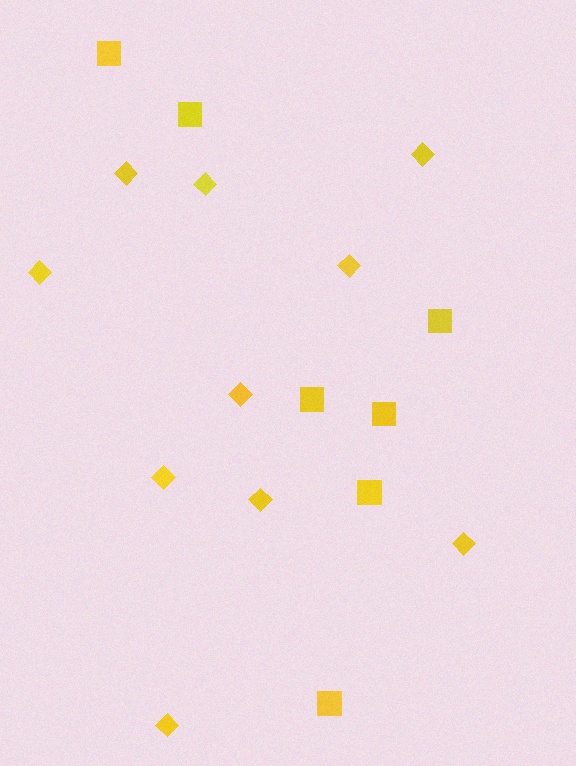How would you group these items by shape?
There are 2 groups: one group of squares (7) and one group of diamonds (10).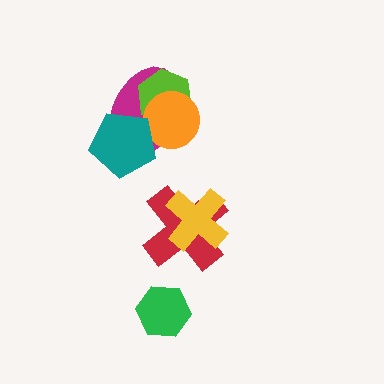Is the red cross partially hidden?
Yes, it is partially covered by another shape.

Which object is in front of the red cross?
The yellow cross is in front of the red cross.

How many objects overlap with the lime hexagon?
2 objects overlap with the lime hexagon.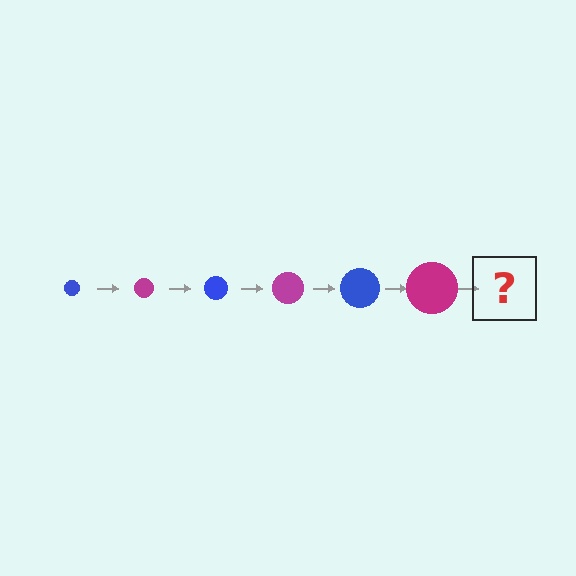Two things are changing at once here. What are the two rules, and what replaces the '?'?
The two rules are that the circle grows larger each step and the color cycles through blue and magenta. The '?' should be a blue circle, larger than the previous one.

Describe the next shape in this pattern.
It should be a blue circle, larger than the previous one.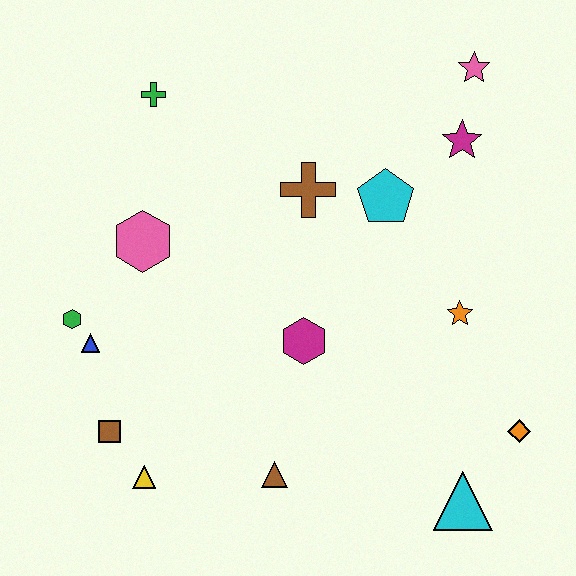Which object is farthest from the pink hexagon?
The orange diamond is farthest from the pink hexagon.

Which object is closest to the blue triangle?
The green hexagon is closest to the blue triangle.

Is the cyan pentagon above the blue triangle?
Yes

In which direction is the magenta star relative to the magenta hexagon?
The magenta star is above the magenta hexagon.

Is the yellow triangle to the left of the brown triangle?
Yes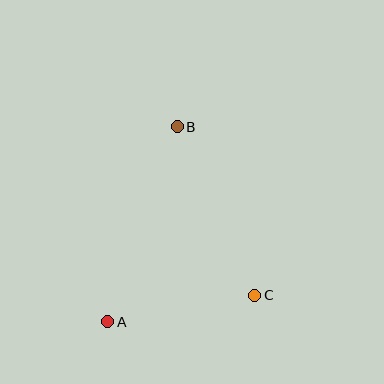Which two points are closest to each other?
Points A and C are closest to each other.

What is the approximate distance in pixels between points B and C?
The distance between B and C is approximately 186 pixels.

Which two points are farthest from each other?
Points A and B are farthest from each other.